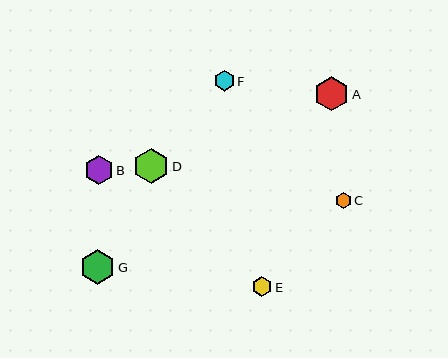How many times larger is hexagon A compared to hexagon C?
Hexagon A is approximately 2.1 times the size of hexagon C.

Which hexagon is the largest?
Hexagon D is the largest with a size of approximately 35 pixels.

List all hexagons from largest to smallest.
From largest to smallest: D, G, A, B, F, E, C.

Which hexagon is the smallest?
Hexagon C is the smallest with a size of approximately 16 pixels.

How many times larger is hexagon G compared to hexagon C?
Hexagon G is approximately 2.2 times the size of hexagon C.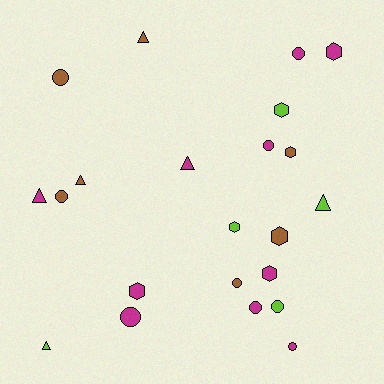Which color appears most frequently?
Magenta, with 10 objects.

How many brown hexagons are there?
There are 2 brown hexagons.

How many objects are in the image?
There are 22 objects.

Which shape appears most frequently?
Circle, with 9 objects.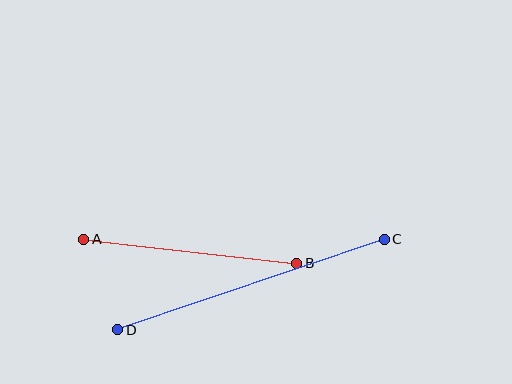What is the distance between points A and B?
The distance is approximately 214 pixels.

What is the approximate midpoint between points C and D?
The midpoint is at approximately (251, 285) pixels.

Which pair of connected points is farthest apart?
Points C and D are farthest apart.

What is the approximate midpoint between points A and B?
The midpoint is at approximately (190, 251) pixels.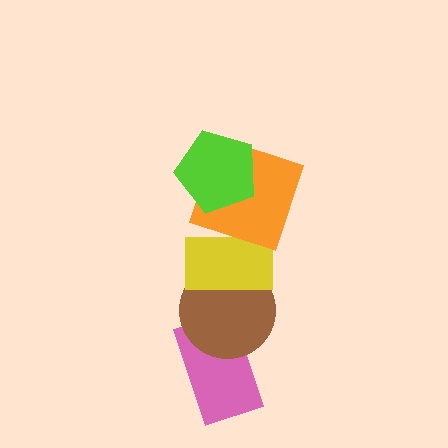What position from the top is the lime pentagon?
The lime pentagon is 1st from the top.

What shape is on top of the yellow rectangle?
The orange square is on top of the yellow rectangle.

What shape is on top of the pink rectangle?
The brown circle is on top of the pink rectangle.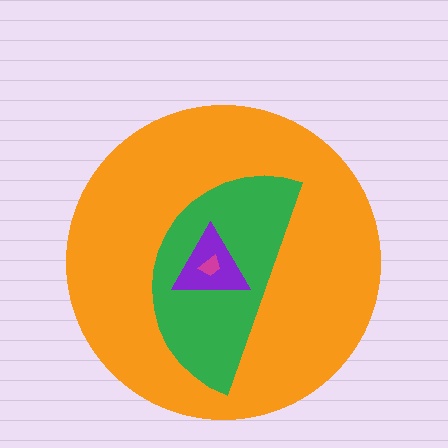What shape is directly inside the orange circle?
The green semicircle.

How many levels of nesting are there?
4.